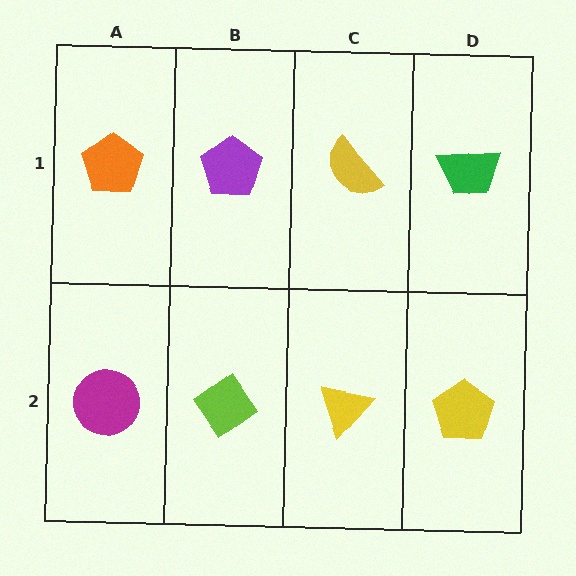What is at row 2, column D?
A yellow pentagon.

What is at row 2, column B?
A lime diamond.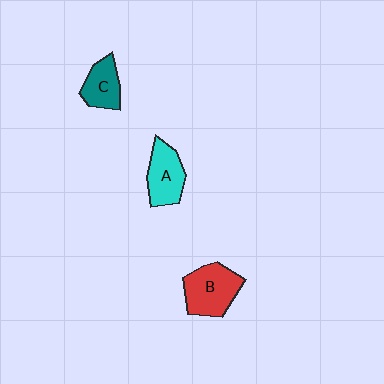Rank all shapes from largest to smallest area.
From largest to smallest: B (red), A (cyan), C (teal).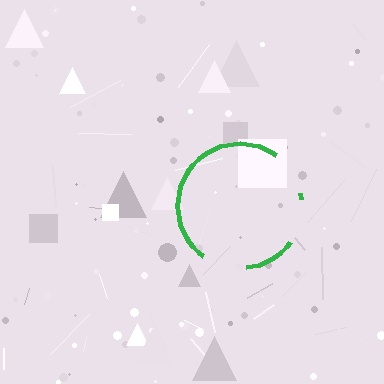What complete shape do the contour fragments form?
The contour fragments form a circle.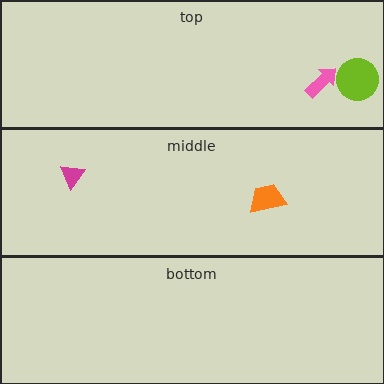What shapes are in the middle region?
The magenta triangle, the orange trapezoid.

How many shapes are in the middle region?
2.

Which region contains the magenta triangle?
The middle region.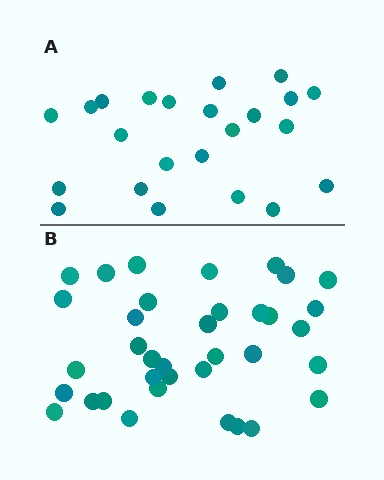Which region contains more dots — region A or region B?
Region B (the bottom region) has more dots.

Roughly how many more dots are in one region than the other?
Region B has approximately 15 more dots than region A.